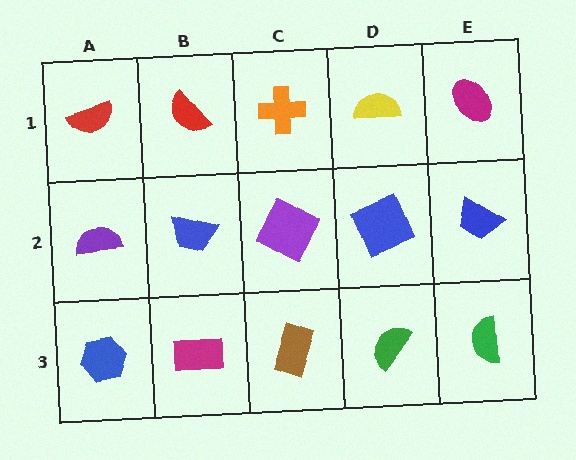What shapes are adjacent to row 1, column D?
A blue square (row 2, column D), an orange cross (row 1, column C), a magenta ellipse (row 1, column E).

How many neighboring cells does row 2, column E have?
3.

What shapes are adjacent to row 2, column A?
A red semicircle (row 1, column A), a blue hexagon (row 3, column A), a blue trapezoid (row 2, column B).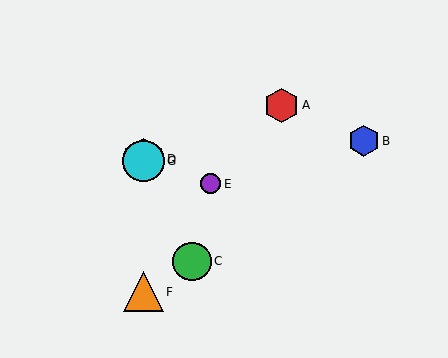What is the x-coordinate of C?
Object C is at x≈192.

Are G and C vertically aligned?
No, G is at x≈143 and C is at x≈192.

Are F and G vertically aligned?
Yes, both are at x≈143.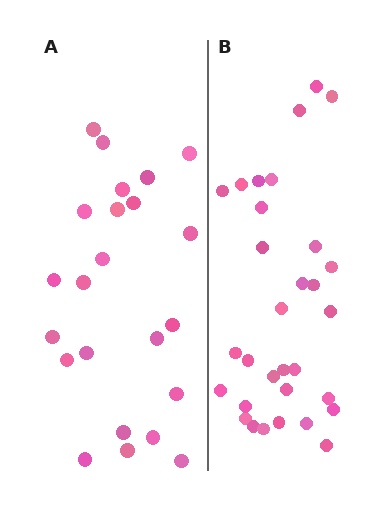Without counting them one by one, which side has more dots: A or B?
Region B (the right region) has more dots.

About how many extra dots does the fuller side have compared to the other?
Region B has roughly 8 or so more dots than region A.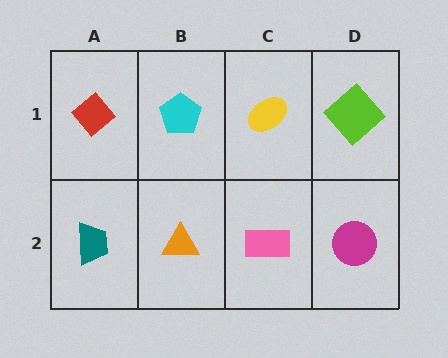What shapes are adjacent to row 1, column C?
A pink rectangle (row 2, column C), a cyan pentagon (row 1, column B), a lime diamond (row 1, column D).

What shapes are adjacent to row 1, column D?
A magenta circle (row 2, column D), a yellow ellipse (row 1, column C).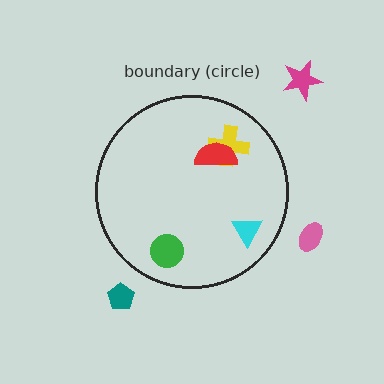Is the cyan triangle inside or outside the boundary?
Inside.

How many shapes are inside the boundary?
4 inside, 3 outside.